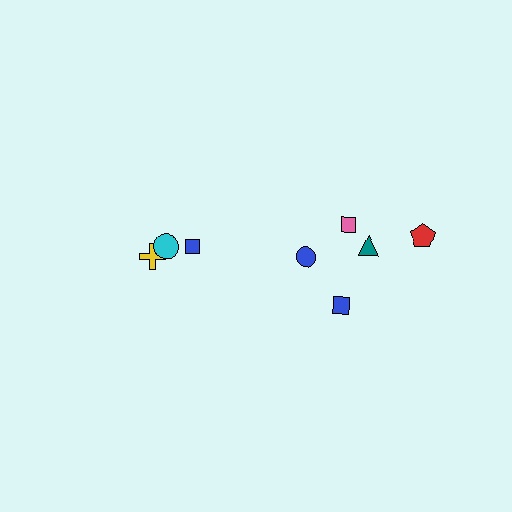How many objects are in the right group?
There are 5 objects.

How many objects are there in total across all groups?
There are 8 objects.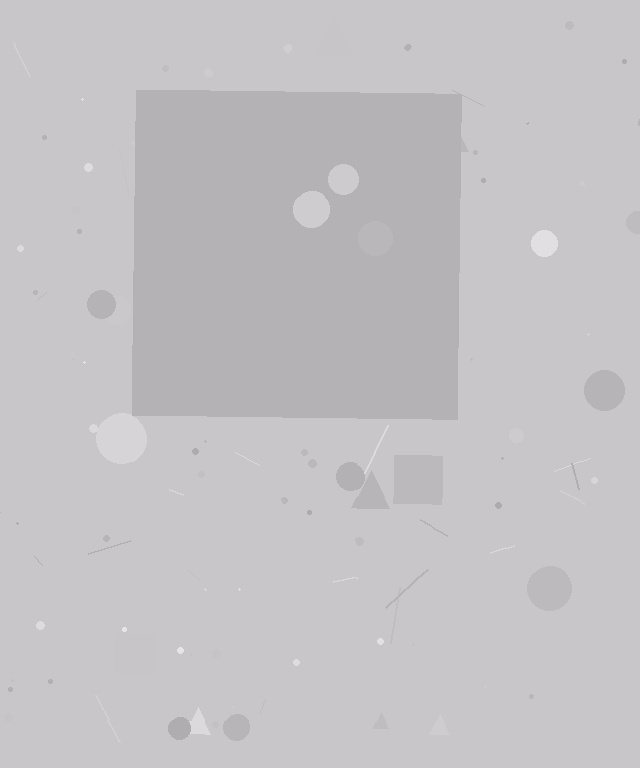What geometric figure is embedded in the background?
A square is embedded in the background.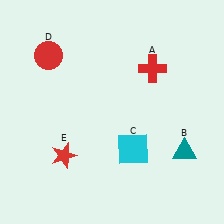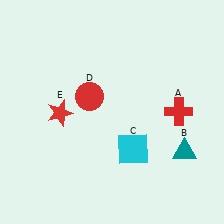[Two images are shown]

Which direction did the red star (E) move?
The red star (E) moved up.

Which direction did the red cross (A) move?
The red cross (A) moved down.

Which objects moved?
The objects that moved are: the red cross (A), the red circle (D), the red star (E).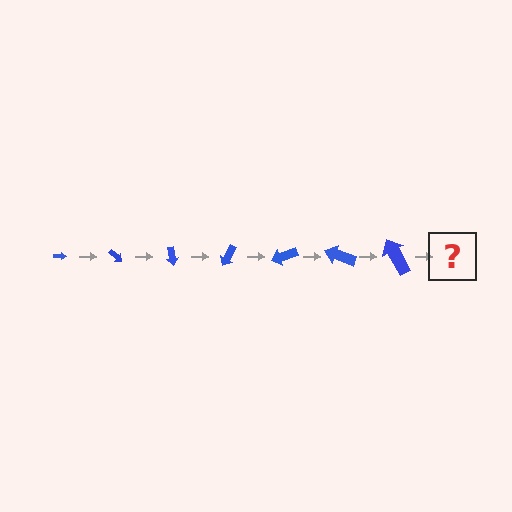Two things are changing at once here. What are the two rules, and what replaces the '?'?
The two rules are that the arrow grows larger each step and it rotates 40 degrees each step. The '?' should be an arrow, larger than the previous one and rotated 280 degrees from the start.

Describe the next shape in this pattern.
It should be an arrow, larger than the previous one and rotated 280 degrees from the start.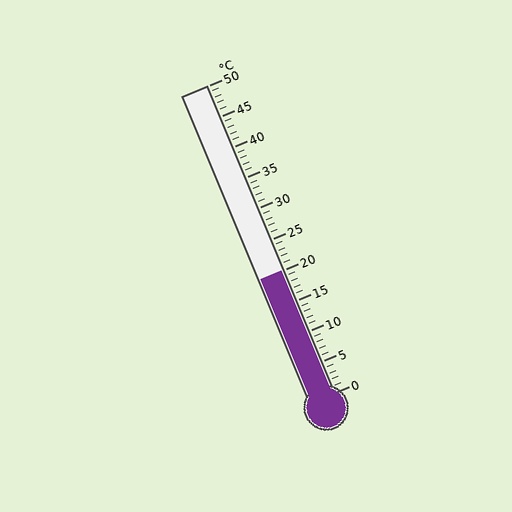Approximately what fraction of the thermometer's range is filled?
The thermometer is filled to approximately 40% of its range.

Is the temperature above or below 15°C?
The temperature is above 15°C.